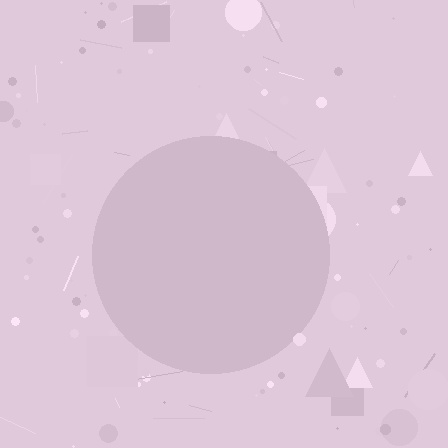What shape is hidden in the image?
A circle is hidden in the image.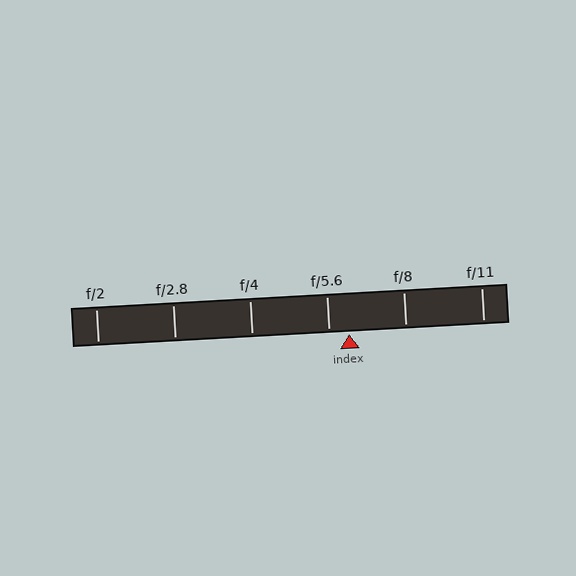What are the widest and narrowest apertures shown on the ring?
The widest aperture shown is f/2 and the narrowest is f/11.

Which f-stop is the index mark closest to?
The index mark is closest to f/5.6.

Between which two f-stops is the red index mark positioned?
The index mark is between f/5.6 and f/8.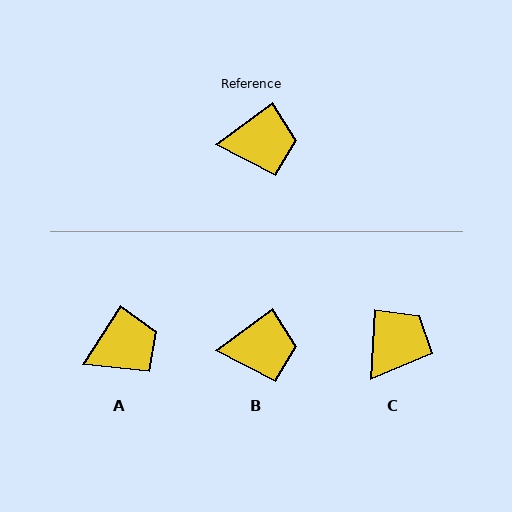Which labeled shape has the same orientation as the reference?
B.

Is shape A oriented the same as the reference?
No, it is off by about 22 degrees.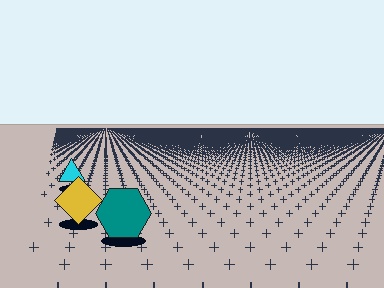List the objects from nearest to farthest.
From nearest to farthest: the teal hexagon, the yellow diamond, the cyan triangle.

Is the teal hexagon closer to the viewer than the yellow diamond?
Yes. The teal hexagon is closer — you can tell from the texture gradient: the ground texture is coarser near it.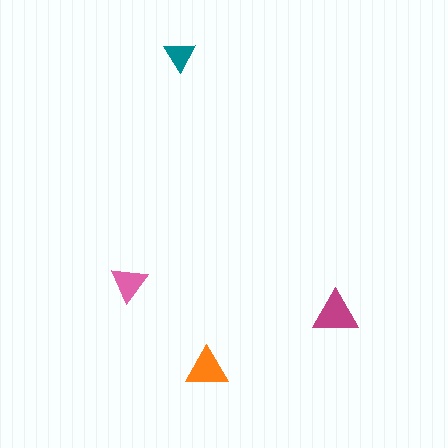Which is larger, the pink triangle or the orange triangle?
The orange one.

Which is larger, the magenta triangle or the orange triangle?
The magenta one.